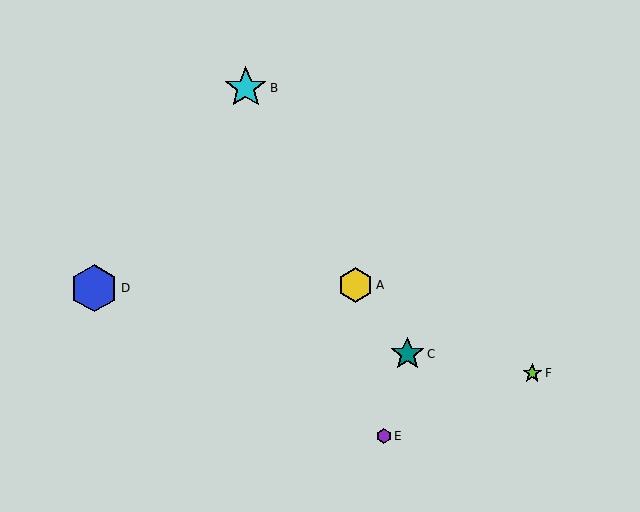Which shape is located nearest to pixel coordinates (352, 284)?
The yellow hexagon (labeled A) at (356, 285) is nearest to that location.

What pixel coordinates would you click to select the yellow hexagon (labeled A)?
Click at (356, 285) to select the yellow hexagon A.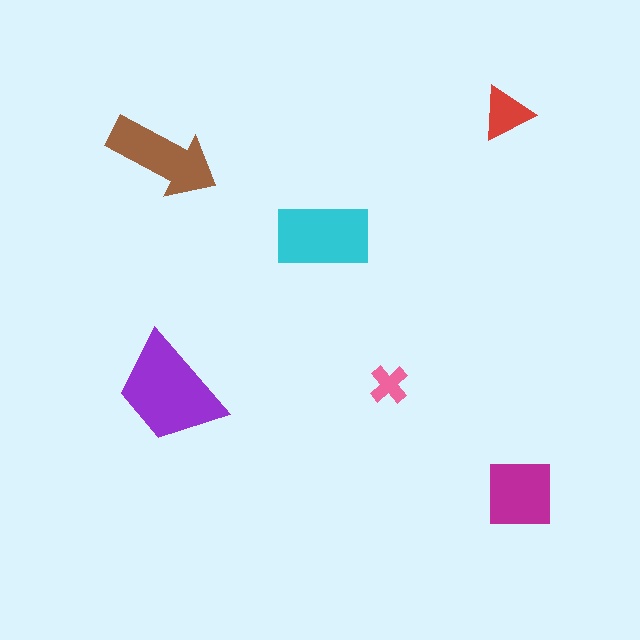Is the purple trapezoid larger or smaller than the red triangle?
Larger.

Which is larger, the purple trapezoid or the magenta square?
The purple trapezoid.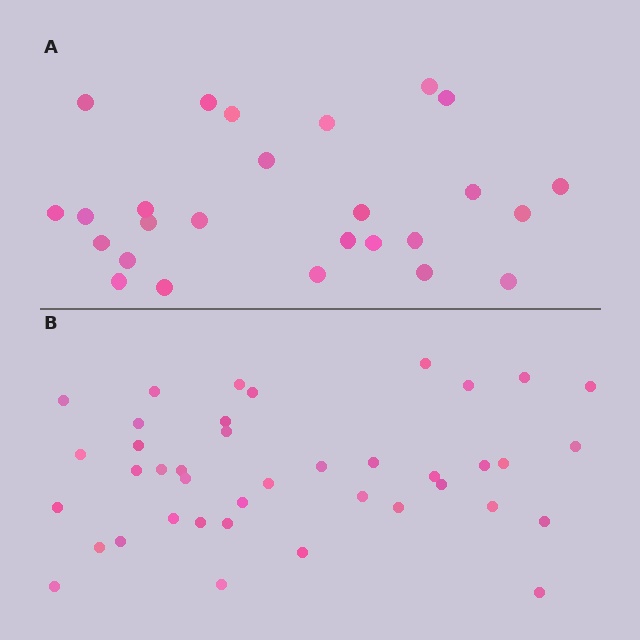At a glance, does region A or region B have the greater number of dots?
Region B (the bottom region) has more dots.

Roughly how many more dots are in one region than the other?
Region B has approximately 15 more dots than region A.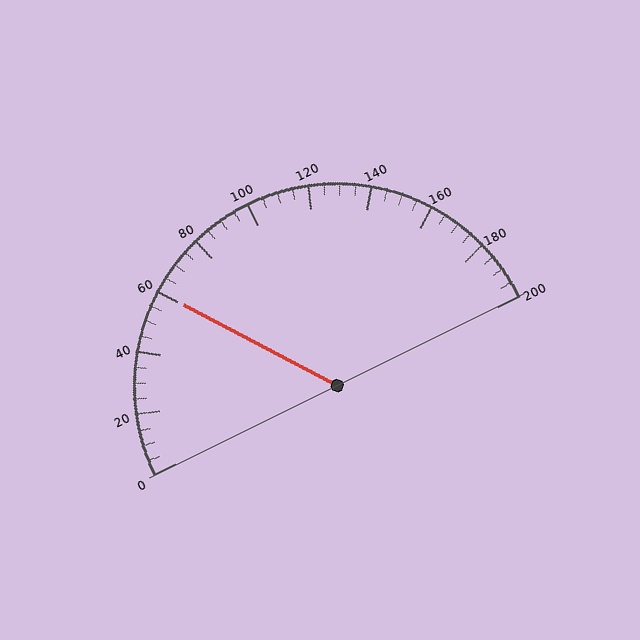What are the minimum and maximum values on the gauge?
The gauge ranges from 0 to 200.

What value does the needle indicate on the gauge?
The needle indicates approximately 60.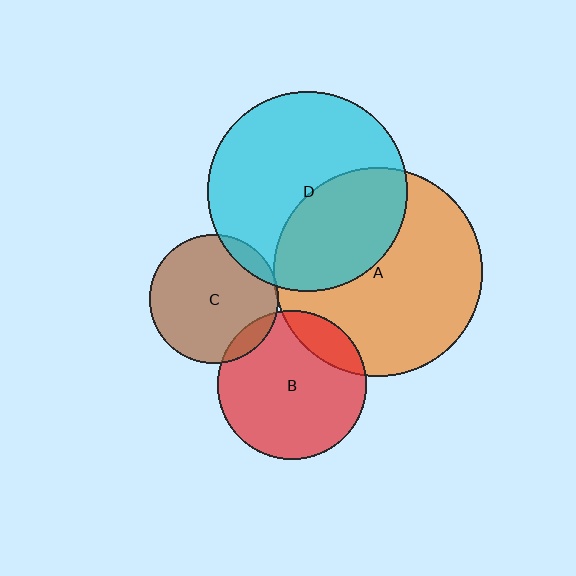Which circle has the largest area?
Circle A (orange).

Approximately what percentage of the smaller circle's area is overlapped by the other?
Approximately 10%.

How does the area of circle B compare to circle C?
Approximately 1.3 times.